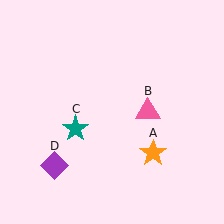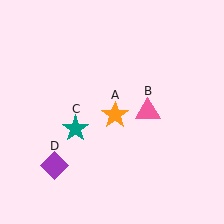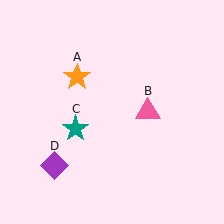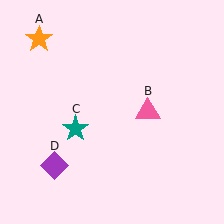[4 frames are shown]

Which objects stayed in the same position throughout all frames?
Pink triangle (object B) and teal star (object C) and purple diamond (object D) remained stationary.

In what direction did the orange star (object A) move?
The orange star (object A) moved up and to the left.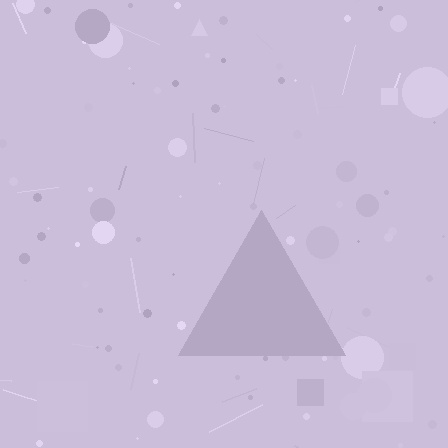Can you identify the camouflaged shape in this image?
The camouflaged shape is a triangle.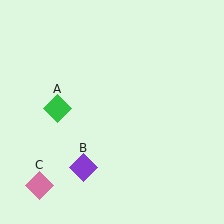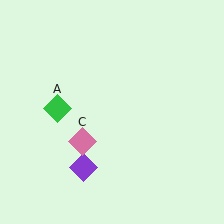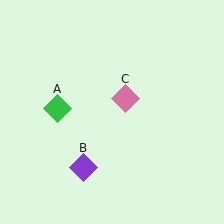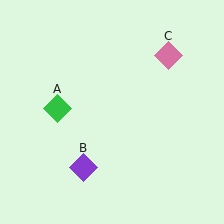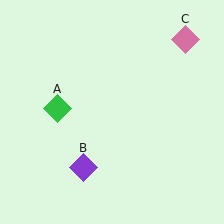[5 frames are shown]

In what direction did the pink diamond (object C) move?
The pink diamond (object C) moved up and to the right.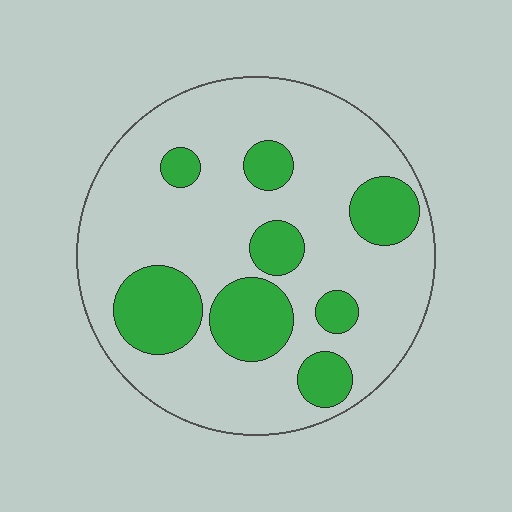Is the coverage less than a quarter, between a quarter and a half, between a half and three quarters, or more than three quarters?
Between a quarter and a half.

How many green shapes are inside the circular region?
8.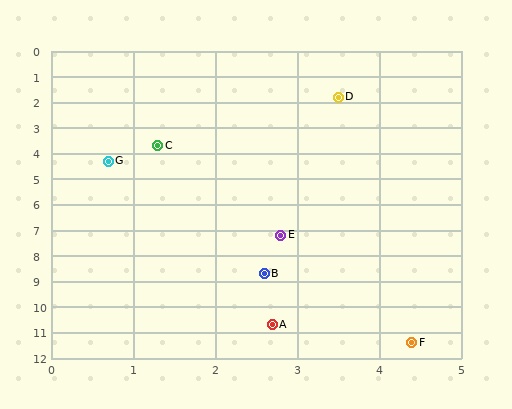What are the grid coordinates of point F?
Point F is at approximately (4.4, 11.4).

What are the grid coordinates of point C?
Point C is at approximately (1.3, 3.7).